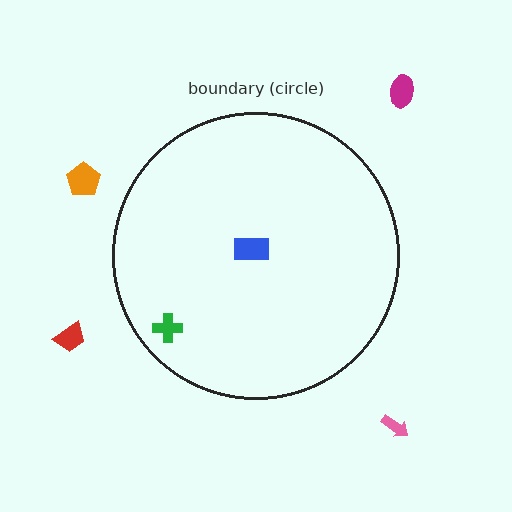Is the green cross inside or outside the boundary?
Inside.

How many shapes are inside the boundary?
2 inside, 4 outside.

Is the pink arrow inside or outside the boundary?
Outside.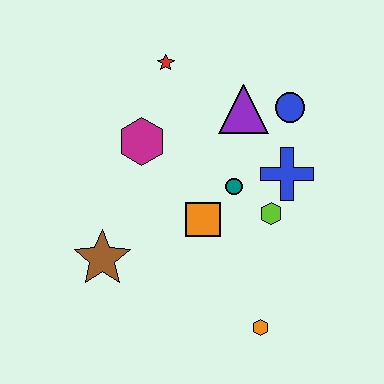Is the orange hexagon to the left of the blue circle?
Yes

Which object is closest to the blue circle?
The purple triangle is closest to the blue circle.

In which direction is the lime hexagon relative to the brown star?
The lime hexagon is to the right of the brown star.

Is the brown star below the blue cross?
Yes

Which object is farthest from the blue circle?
The brown star is farthest from the blue circle.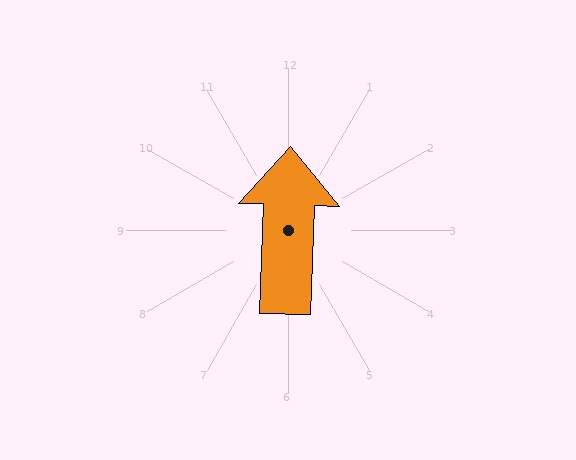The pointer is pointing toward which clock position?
Roughly 12 o'clock.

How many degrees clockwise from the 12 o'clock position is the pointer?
Approximately 2 degrees.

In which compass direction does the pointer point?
North.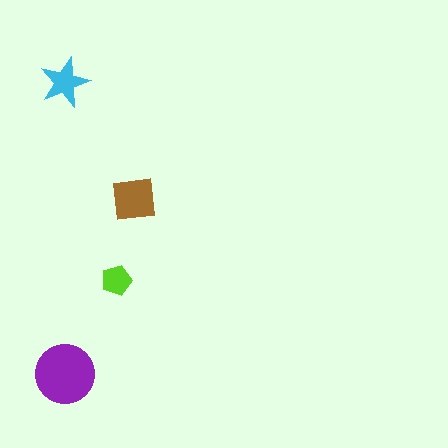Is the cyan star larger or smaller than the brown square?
Smaller.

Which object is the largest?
The purple circle.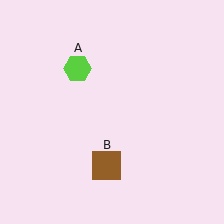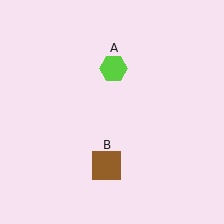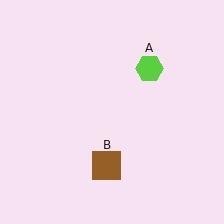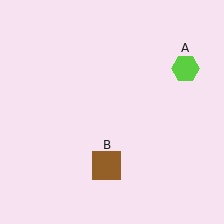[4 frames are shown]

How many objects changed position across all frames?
1 object changed position: lime hexagon (object A).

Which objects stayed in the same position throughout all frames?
Brown square (object B) remained stationary.